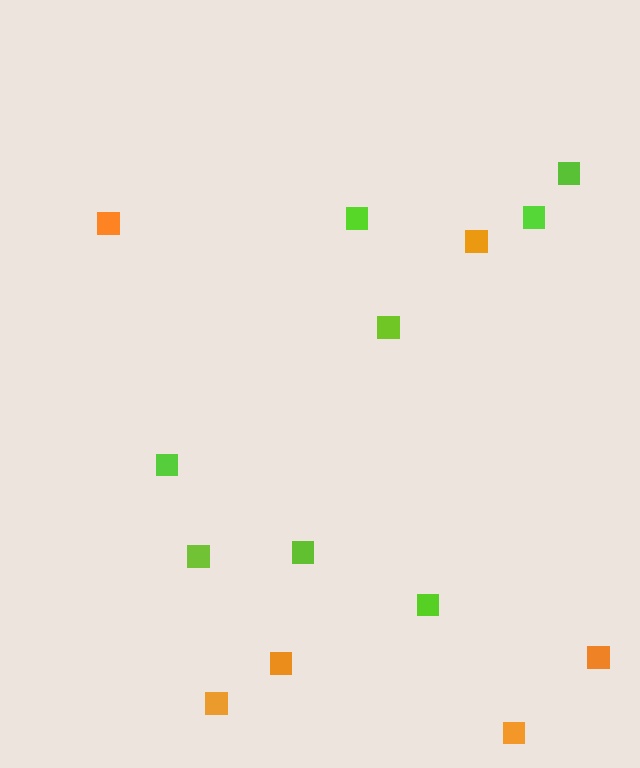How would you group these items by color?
There are 2 groups: one group of orange squares (6) and one group of lime squares (8).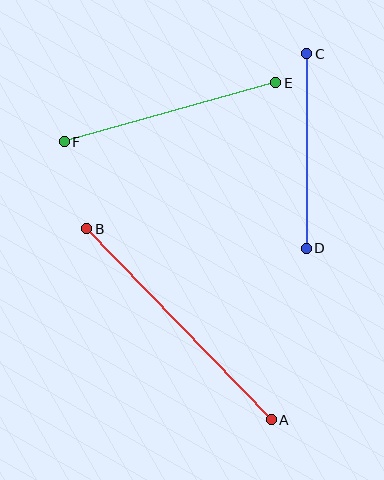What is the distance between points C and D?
The distance is approximately 195 pixels.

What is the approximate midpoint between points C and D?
The midpoint is at approximately (306, 151) pixels.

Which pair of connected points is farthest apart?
Points A and B are farthest apart.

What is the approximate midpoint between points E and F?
The midpoint is at approximately (170, 112) pixels.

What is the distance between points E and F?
The distance is approximately 219 pixels.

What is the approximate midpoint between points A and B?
The midpoint is at approximately (179, 324) pixels.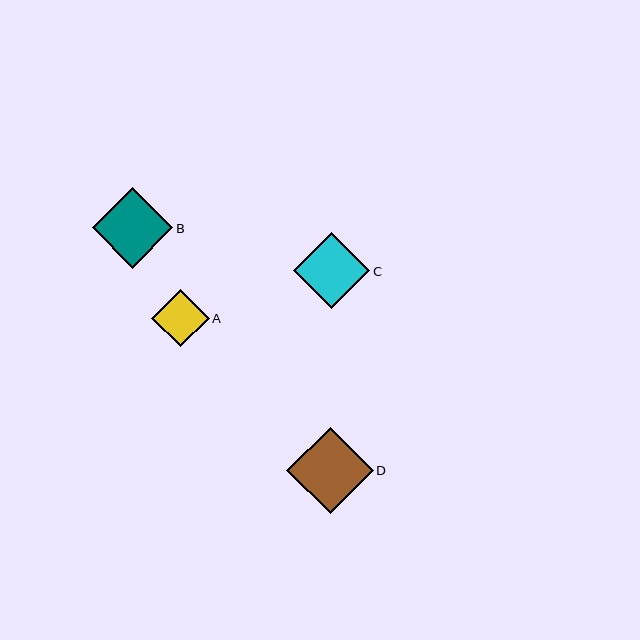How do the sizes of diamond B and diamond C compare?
Diamond B and diamond C are approximately the same size.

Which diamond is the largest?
Diamond D is the largest with a size of approximately 86 pixels.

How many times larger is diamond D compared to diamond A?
Diamond D is approximately 1.5 times the size of diamond A.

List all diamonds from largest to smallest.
From largest to smallest: D, B, C, A.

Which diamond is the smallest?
Diamond A is the smallest with a size of approximately 57 pixels.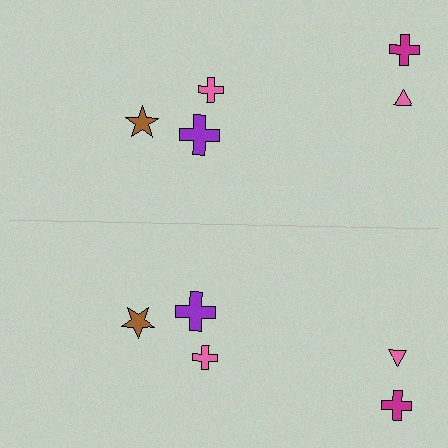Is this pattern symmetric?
Yes, this pattern has bilateral (reflection) symmetry.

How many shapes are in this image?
There are 10 shapes in this image.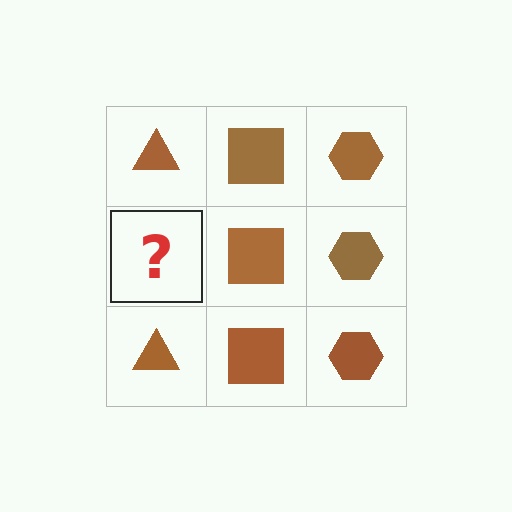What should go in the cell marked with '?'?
The missing cell should contain a brown triangle.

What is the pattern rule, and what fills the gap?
The rule is that each column has a consistent shape. The gap should be filled with a brown triangle.